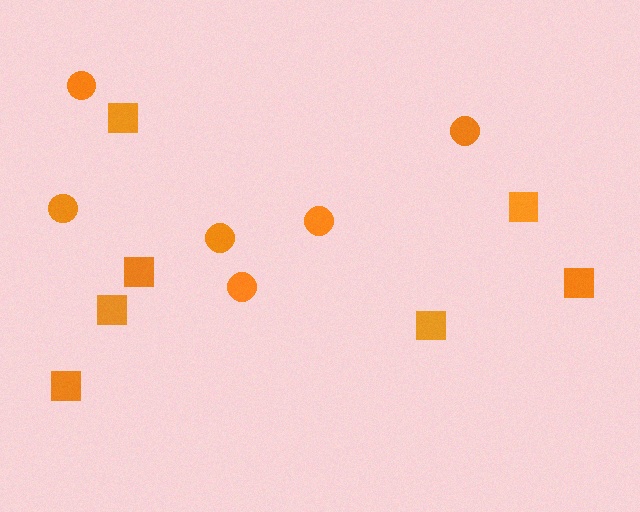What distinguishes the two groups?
There are 2 groups: one group of circles (6) and one group of squares (7).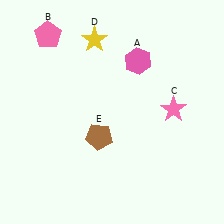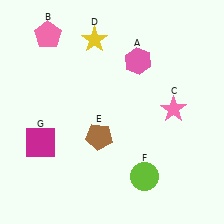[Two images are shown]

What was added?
A lime circle (F), a magenta square (G) were added in Image 2.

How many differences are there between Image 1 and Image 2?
There are 2 differences between the two images.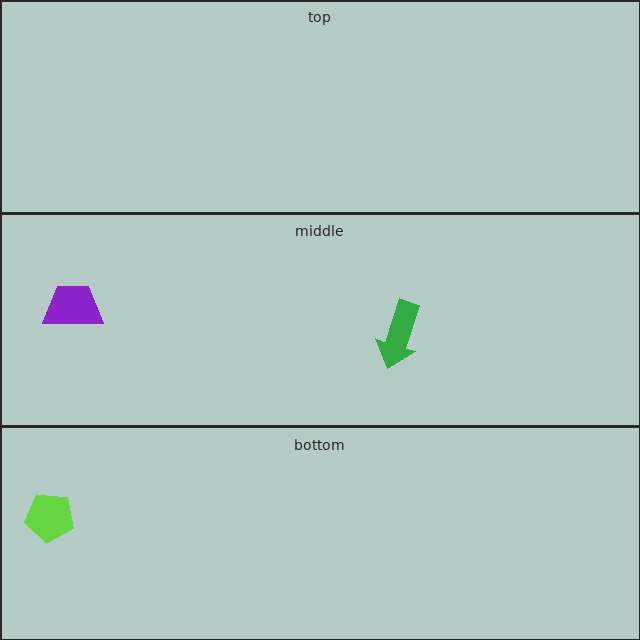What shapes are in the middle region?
The green arrow, the purple trapezoid.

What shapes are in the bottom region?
The lime pentagon.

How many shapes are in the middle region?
2.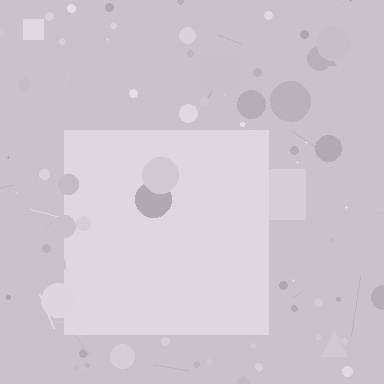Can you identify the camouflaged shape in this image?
The camouflaged shape is a square.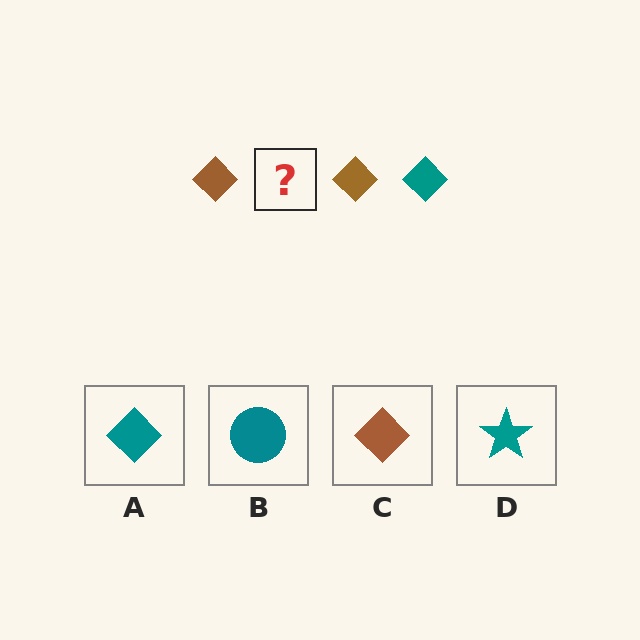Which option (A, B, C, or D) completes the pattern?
A.